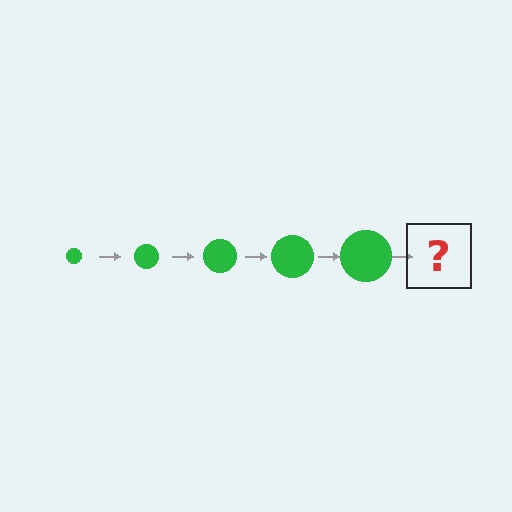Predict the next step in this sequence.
The next step is a green circle, larger than the previous one.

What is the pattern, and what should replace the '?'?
The pattern is that the circle gets progressively larger each step. The '?' should be a green circle, larger than the previous one.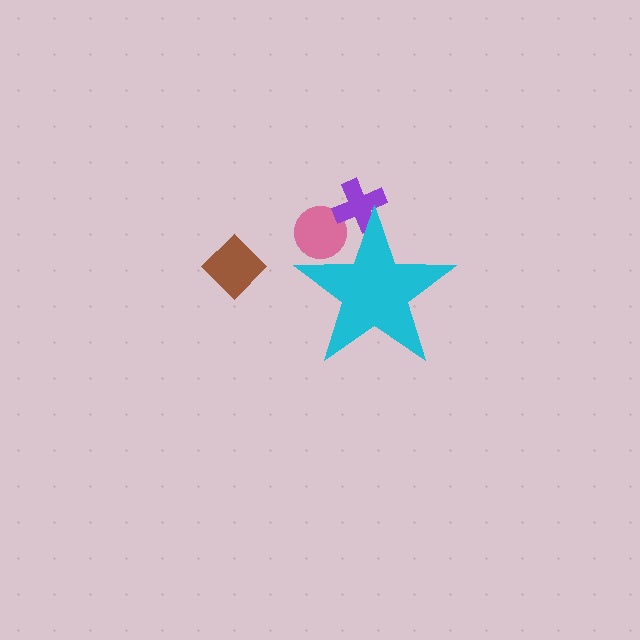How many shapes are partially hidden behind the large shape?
2 shapes are partially hidden.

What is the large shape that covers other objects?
A cyan star.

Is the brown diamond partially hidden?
No, the brown diamond is fully visible.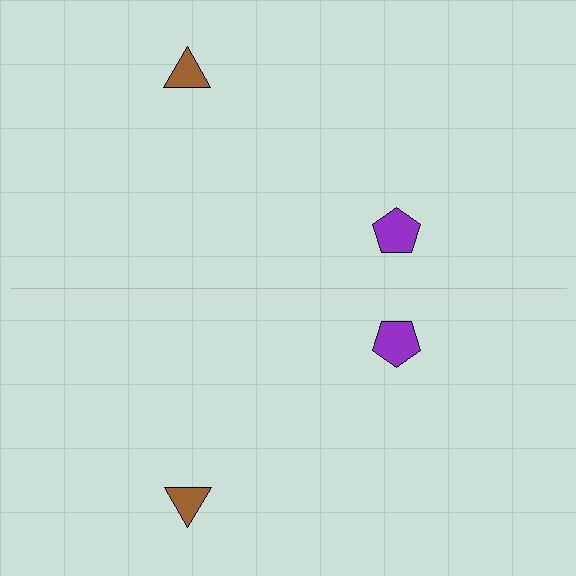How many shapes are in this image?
There are 4 shapes in this image.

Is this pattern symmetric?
Yes, this pattern has bilateral (reflection) symmetry.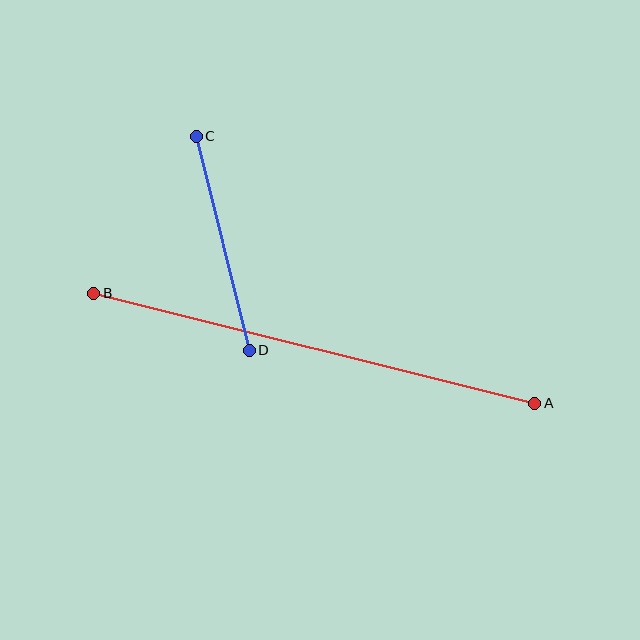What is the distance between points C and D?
The distance is approximately 220 pixels.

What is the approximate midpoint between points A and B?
The midpoint is at approximately (314, 348) pixels.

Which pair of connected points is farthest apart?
Points A and B are farthest apart.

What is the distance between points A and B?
The distance is approximately 455 pixels.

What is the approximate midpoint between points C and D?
The midpoint is at approximately (223, 243) pixels.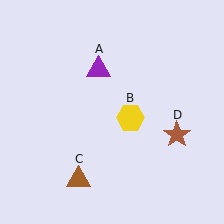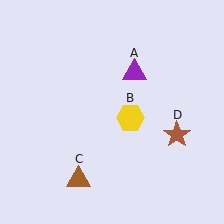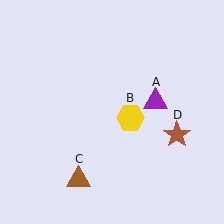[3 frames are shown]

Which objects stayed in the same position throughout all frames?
Yellow hexagon (object B) and brown triangle (object C) and brown star (object D) remained stationary.